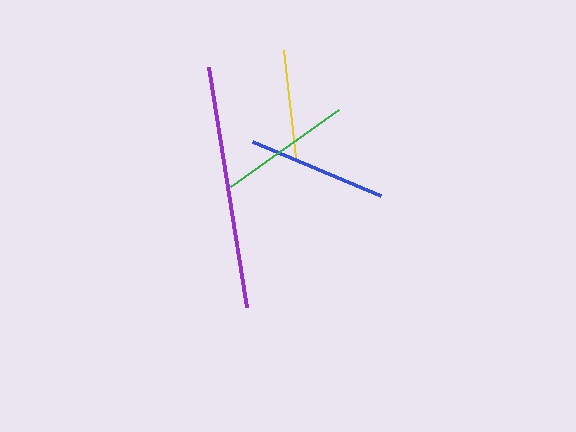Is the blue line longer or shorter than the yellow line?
The blue line is longer than the yellow line.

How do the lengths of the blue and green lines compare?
The blue and green lines are approximately the same length.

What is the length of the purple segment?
The purple segment is approximately 243 pixels long.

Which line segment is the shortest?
The yellow line is the shortest at approximately 107 pixels.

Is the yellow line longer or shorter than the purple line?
The purple line is longer than the yellow line.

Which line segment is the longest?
The purple line is the longest at approximately 243 pixels.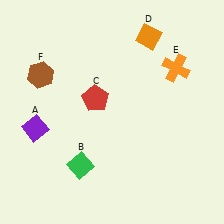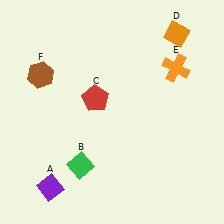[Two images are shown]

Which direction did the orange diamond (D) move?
The orange diamond (D) moved right.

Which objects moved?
The objects that moved are: the purple diamond (A), the orange diamond (D).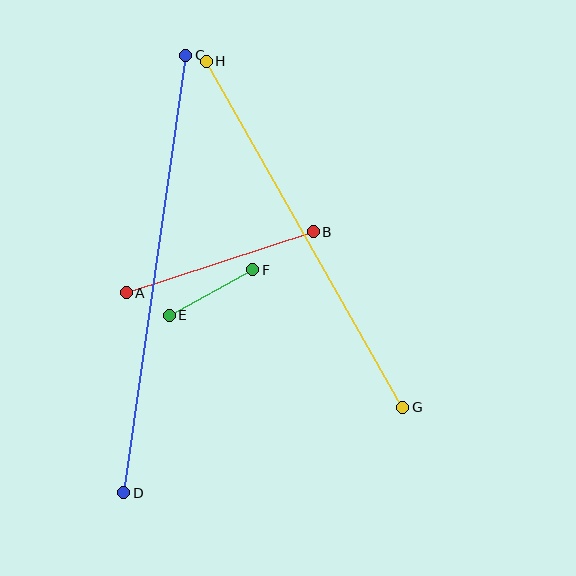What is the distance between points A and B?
The distance is approximately 197 pixels.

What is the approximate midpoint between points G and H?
The midpoint is at approximately (304, 234) pixels.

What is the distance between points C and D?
The distance is approximately 442 pixels.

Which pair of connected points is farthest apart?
Points C and D are farthest apart.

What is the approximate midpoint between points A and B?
The midpoint is at approximately (220, 262) pixels.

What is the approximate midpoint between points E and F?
The midpoint is at approximately (211, 292) pixels.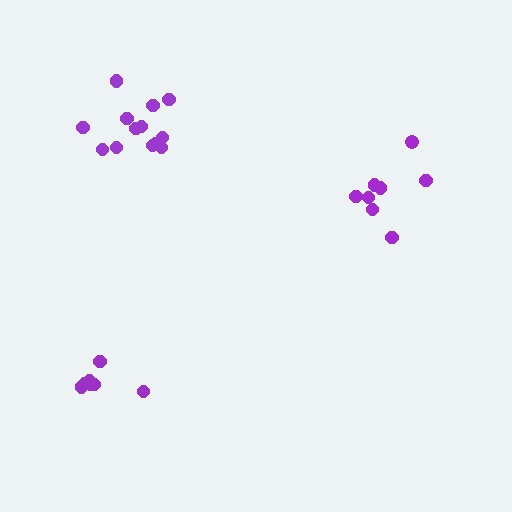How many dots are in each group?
Group 1: 7 dots, Group 2: 8 dots, Group 3: 13 dots (28 total).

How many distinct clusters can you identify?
There are 3 distinct clusters.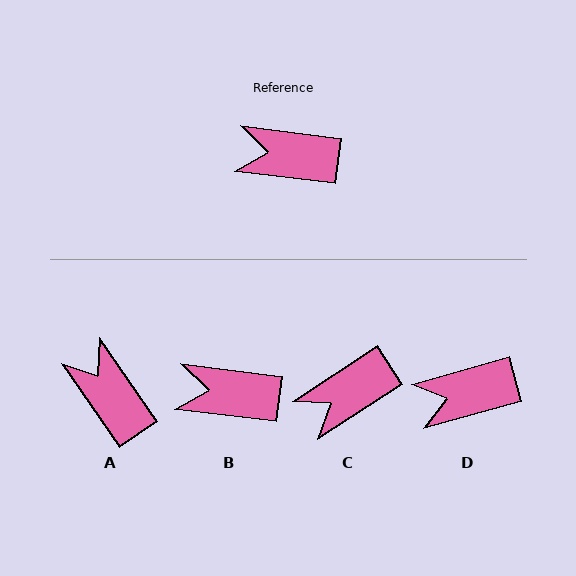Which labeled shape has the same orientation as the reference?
B.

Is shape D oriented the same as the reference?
No, it is off by about 22 degrees.